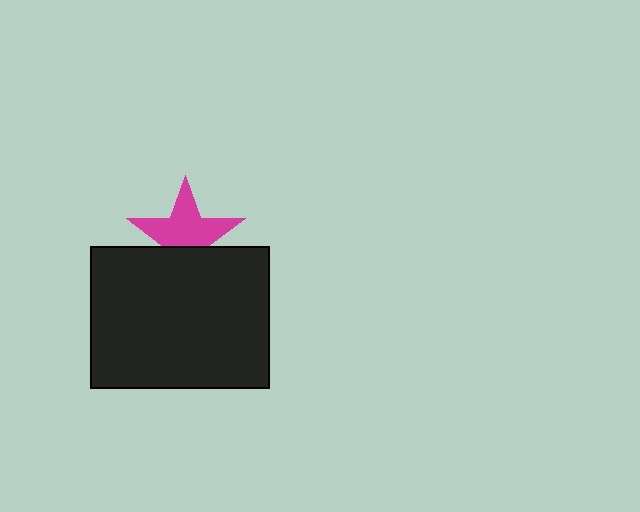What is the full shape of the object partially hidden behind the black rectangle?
The partially hidden object is a magenta star.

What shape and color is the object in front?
The object in front is a black rectangle.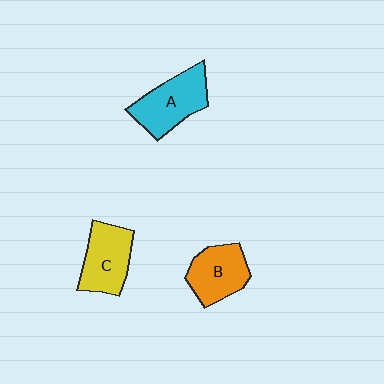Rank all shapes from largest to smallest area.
From largest to smallest: A (cyan), C (yellow), B (orange).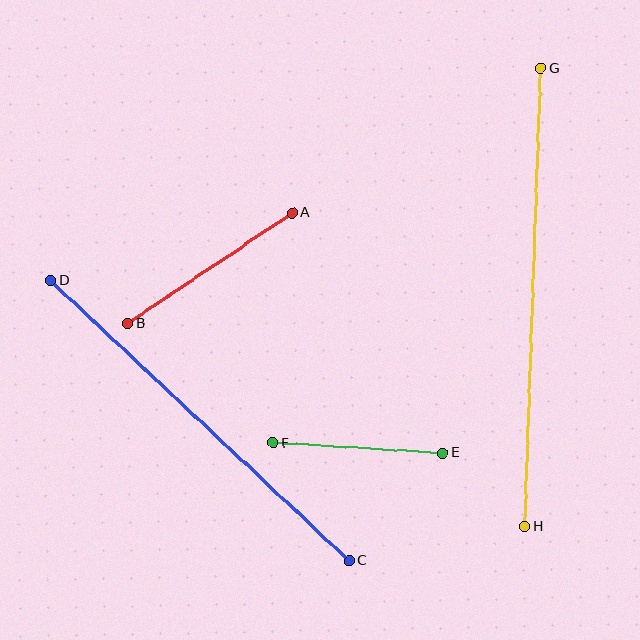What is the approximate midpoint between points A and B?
The midpoint is at approximately (210, 268) pixels.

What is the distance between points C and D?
The distance is approximately 409 pixels.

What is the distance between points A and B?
The distance is approximately 197 pixels.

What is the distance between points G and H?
The distance is approximately 458 pixels.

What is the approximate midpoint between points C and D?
The midpoint is at approximately (200, 420) pixels.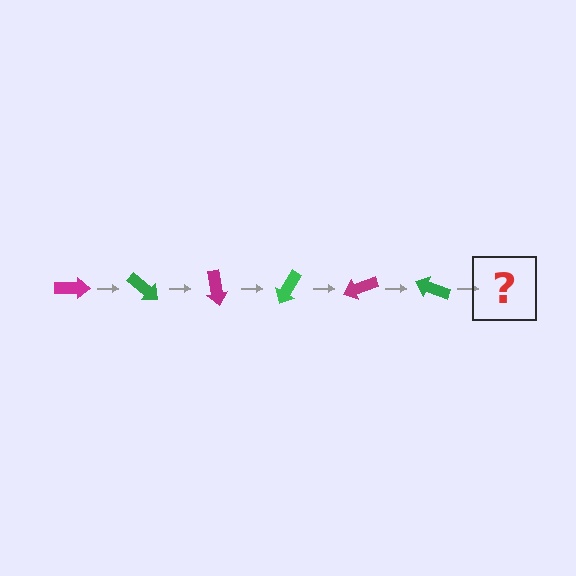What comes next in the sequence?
The next element should be a magenta arrow, rotated 240 degrees from the start.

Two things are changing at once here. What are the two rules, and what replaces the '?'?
The two rules are that it rotates 40 degrees each step and the color cycles through magenta and green. The '?' should be a magenta arrow, rotated 240 degrees from the start.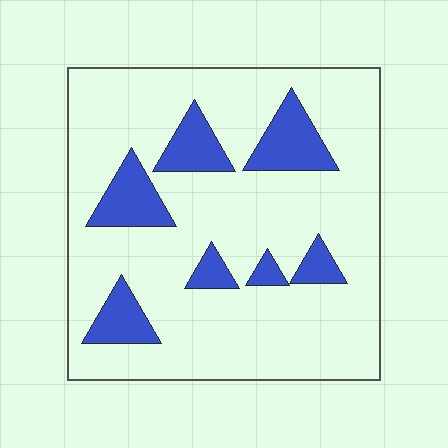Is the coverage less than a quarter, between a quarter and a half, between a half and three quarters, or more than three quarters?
Less than a quarter.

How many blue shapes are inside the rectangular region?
7.